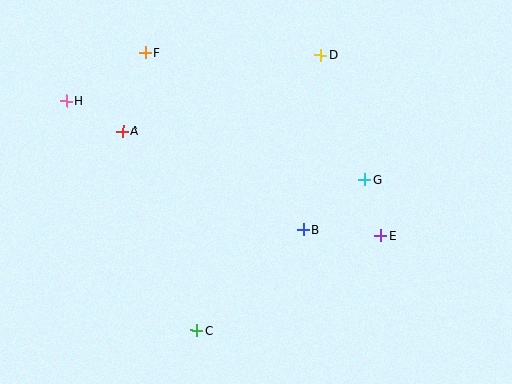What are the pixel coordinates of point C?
Point C is at (196, 330).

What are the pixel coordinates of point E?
Point E is at (381, 236).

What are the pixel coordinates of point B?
Point B is at (303, 230).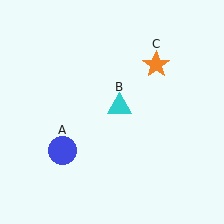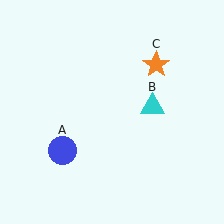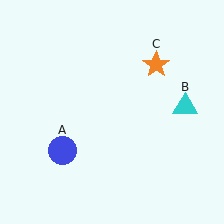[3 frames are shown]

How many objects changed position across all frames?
1 object changed position: cyan triangle (object B).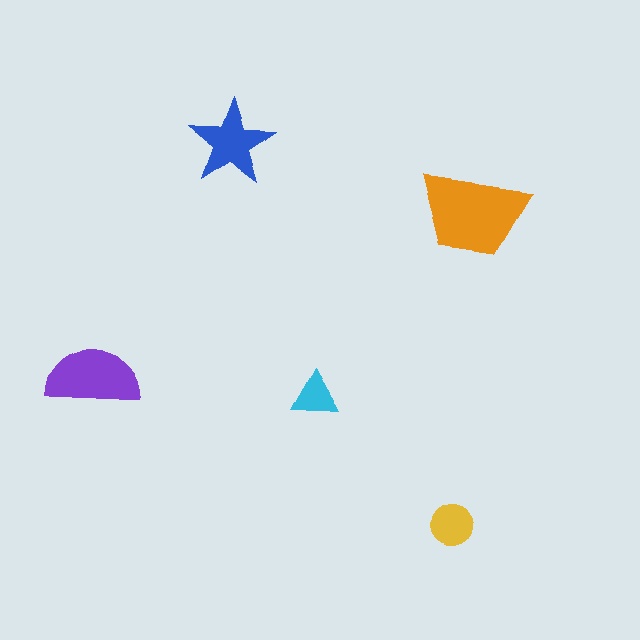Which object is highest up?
The blue star is topmost.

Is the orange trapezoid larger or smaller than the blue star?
Larger.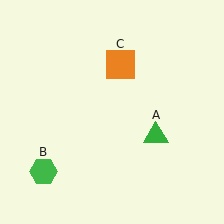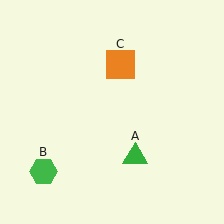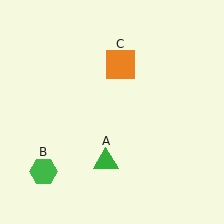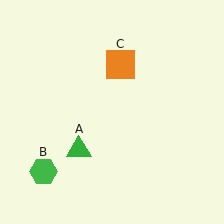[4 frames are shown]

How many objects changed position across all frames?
1 object changed position: green triangle (object A).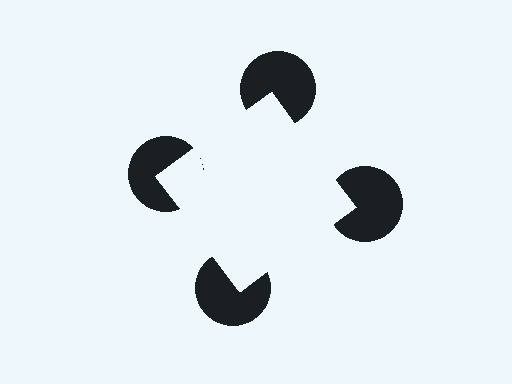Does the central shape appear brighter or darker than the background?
It typically appears slightly brighter than the background, even though no actual brightness change is drawn.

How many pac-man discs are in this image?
There are 4 — one at each vertex of the illusory square.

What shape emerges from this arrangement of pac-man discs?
An illusory square — its edges are inferred from the aligned wedge cuts in the pac-man discs, not physically drawn.